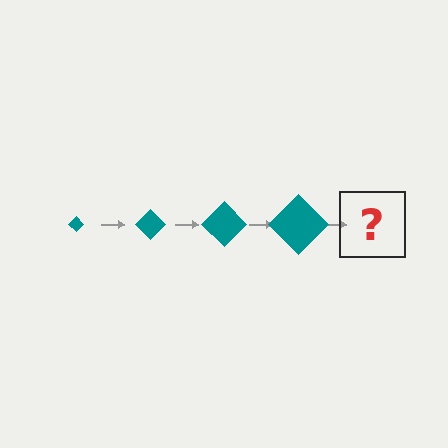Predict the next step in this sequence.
The next step is a teal diamond, larger than the previous one.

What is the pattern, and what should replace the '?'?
The pattern is that the diamond gets progressively larger each step. The '?' should be a teal diamond, larger than the previous one.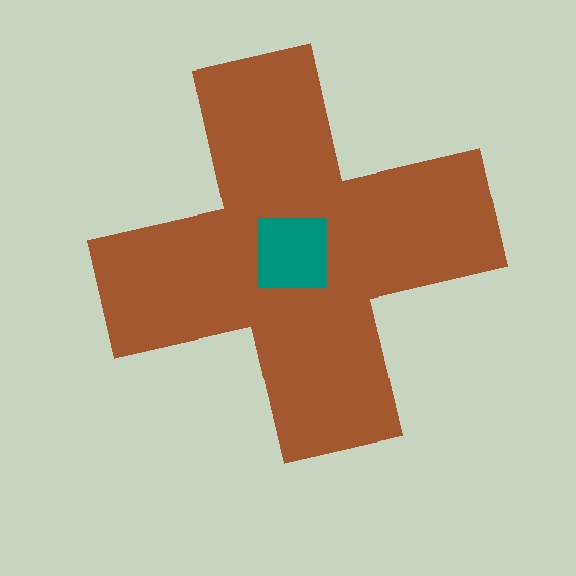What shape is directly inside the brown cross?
The teal square.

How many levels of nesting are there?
2.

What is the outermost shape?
The brown cross.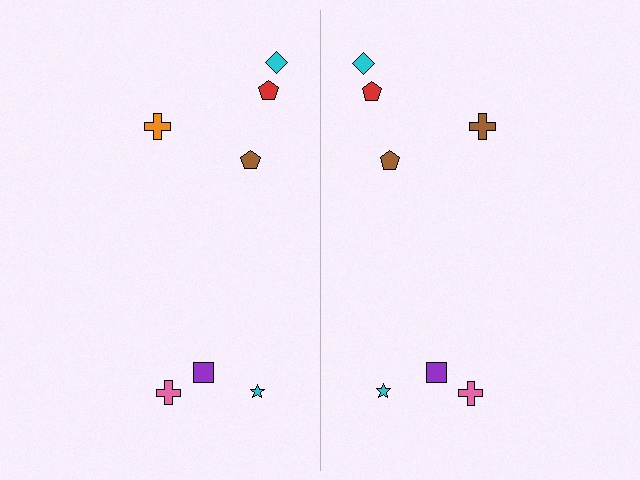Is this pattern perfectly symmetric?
No, the pattern is not perfectly symmetric. The brown cross on the right side breaks the symmetry — its mirror counterpart is orange.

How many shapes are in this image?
There are 14 shapes in this image.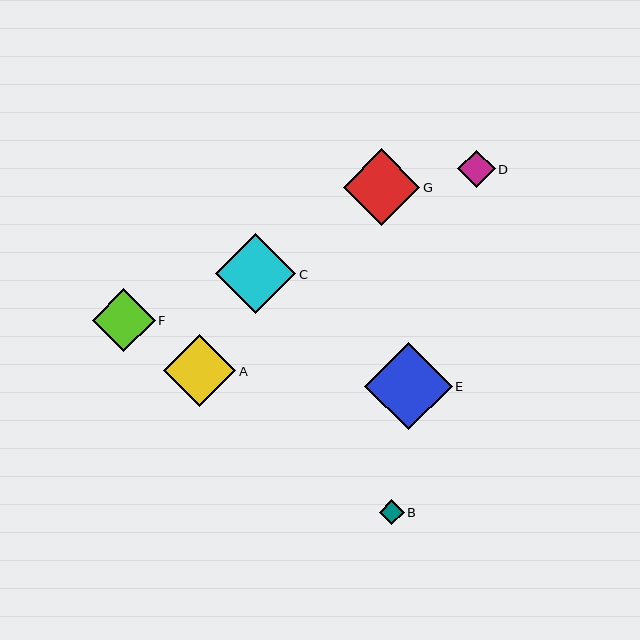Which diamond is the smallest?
Diamond B is the smallest with a size of approximately 25 pixels.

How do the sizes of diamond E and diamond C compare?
Diamond E and diamond C are approximately the same size.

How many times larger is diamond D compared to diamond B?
Diamond D is approximately 1.5 times the size of diamond B.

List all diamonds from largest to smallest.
From largest to smallest: E, C, G, A, F, D, B.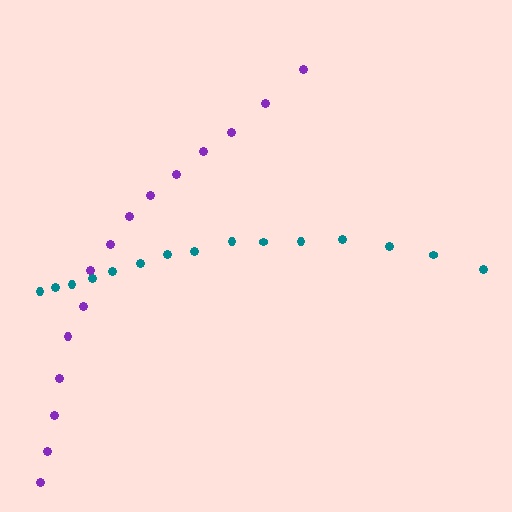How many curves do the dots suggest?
There are 2 distinct paths.